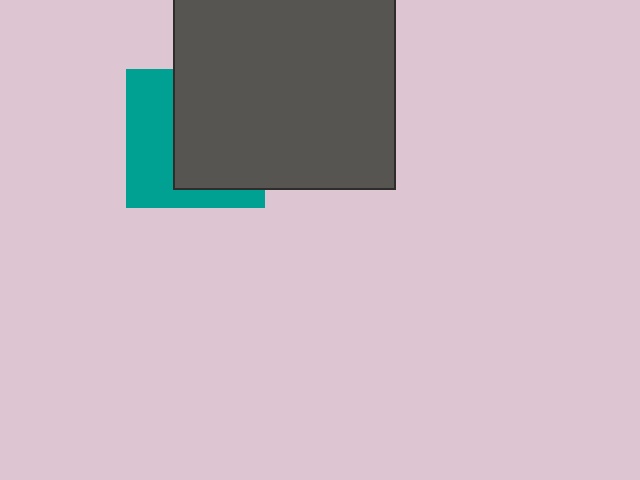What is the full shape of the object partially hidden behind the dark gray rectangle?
The partially hidden object is a teal square.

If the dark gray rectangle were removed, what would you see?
You would see the complete teal square.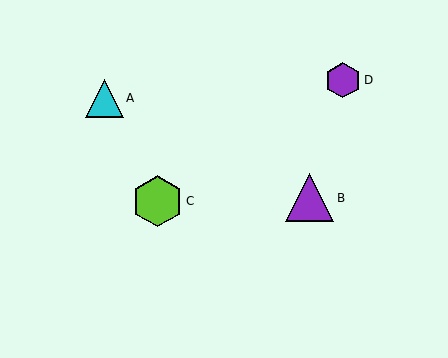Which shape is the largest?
The lime hexagon (labeled C) is the largest.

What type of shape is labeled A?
Shape A is a cyan triangle.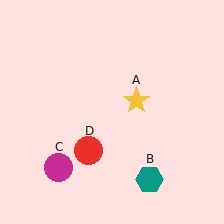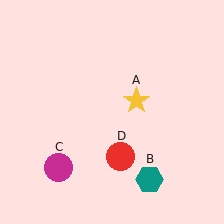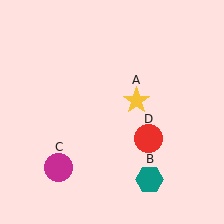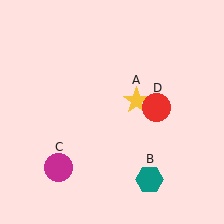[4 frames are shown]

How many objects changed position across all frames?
1 object changed position: red circle (object D).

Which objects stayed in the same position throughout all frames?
Yellow star (object A) and teal hexagon (object B) and magenta circle (object C) remained stationary.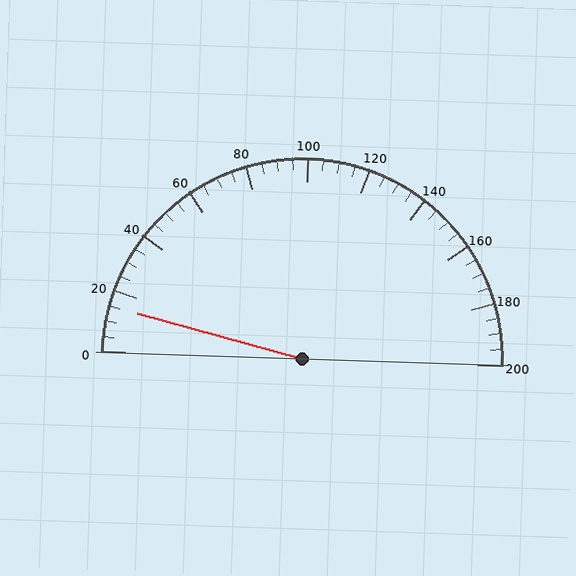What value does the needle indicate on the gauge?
The needle indicates approximately 15.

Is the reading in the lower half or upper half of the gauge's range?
The reading is in the lower half of the range (0 to 200).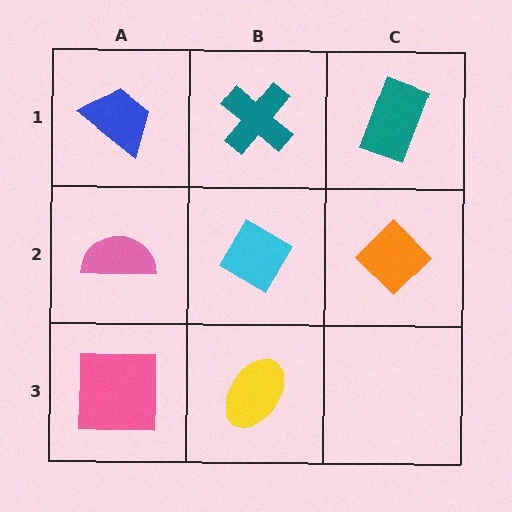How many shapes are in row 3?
2 shapes.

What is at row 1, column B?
A teal cross.